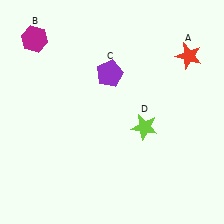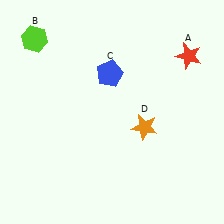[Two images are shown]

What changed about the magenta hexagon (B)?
In Image 1, B is magenta. In Image 2, it changed to lime.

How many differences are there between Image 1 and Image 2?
There are 3 differences between the two images.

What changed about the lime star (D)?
In Image 1, D is lime. In Image 2, it changed to orange.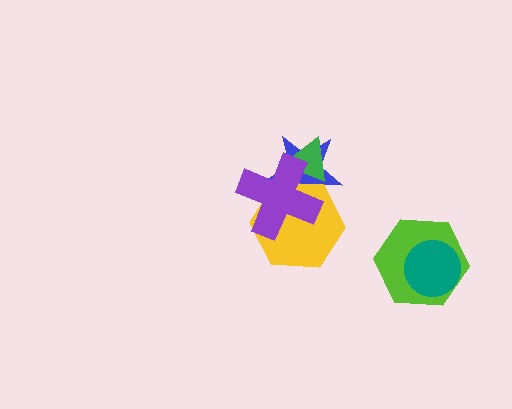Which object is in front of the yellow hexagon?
The purple cross is in front of the yellow hexagon.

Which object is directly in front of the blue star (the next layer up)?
The green triangle is directly in front of the blue star.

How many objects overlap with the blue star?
3 objects overlap with the blue star.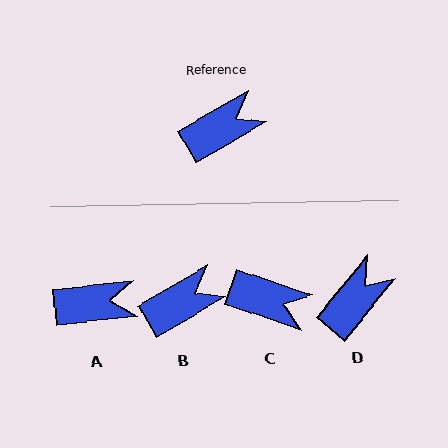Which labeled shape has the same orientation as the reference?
B.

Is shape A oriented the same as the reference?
No, it is off by about 24 degrees.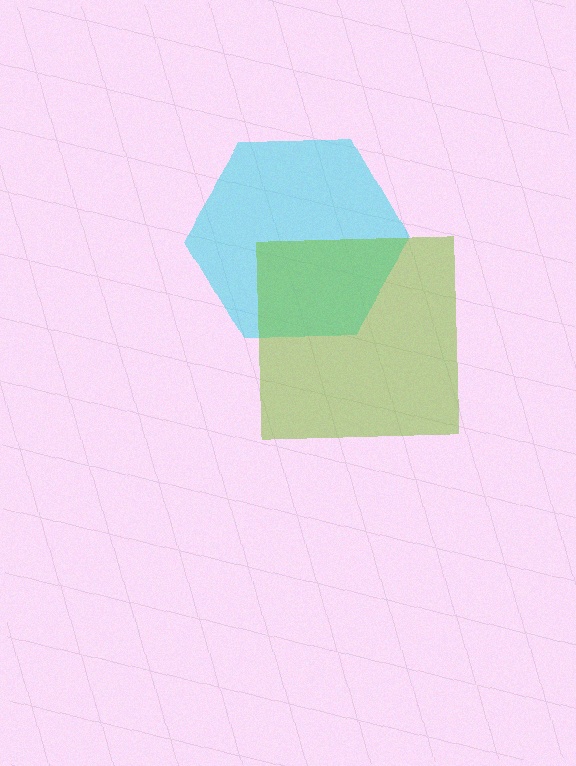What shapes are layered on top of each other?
The layered shapes are: a cyan hexagon, a lime square.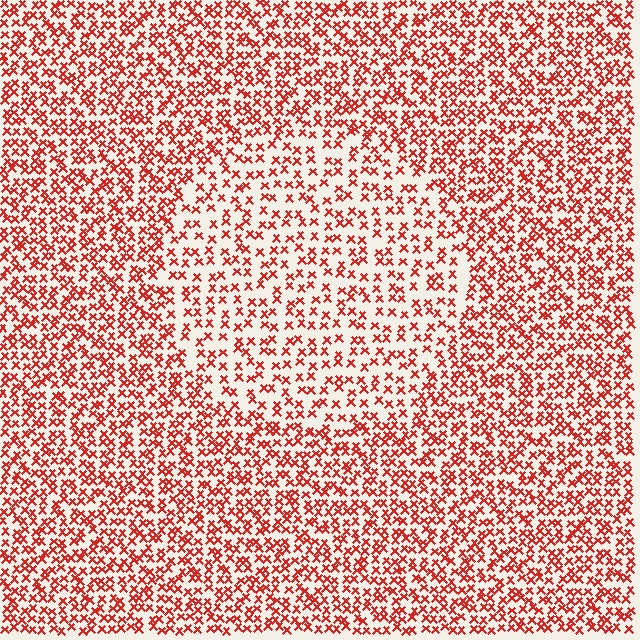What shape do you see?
I see a circle.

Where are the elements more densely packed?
The elements are more densely packed outside the circle boundary.